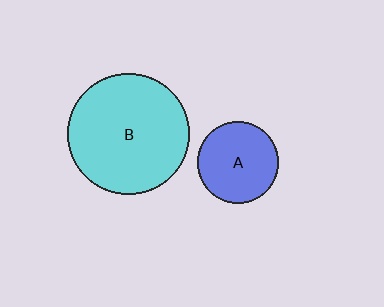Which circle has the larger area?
Circle B (cyan).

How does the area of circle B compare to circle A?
Approximately 2.2 times.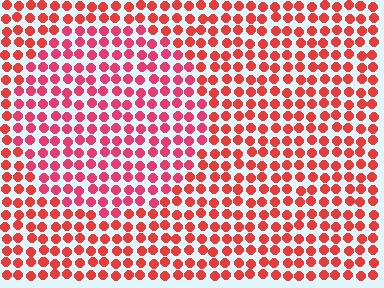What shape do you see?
I see a circle.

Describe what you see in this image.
The image is filled with small red elements in a uniform arrangement. A circle-shaped region is visible where the elements are tinted to a slightly different hue, forming a subtle color boundary.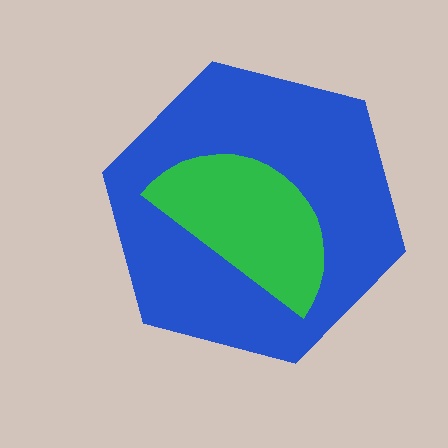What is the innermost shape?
The green semicircle.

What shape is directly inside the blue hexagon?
The green semicircle.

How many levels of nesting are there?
2.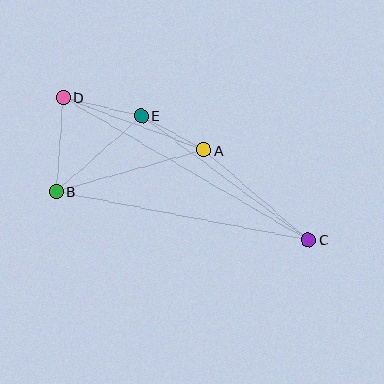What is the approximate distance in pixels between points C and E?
The distance between C and E is approximately 208 pixels.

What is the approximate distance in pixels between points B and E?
The distance between B and E is approximately 114 pixels.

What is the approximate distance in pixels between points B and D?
The distance between B and D is approximately 95 pixels.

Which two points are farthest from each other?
Points C and D are farthest from each other.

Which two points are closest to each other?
Points A and E are closest to each other.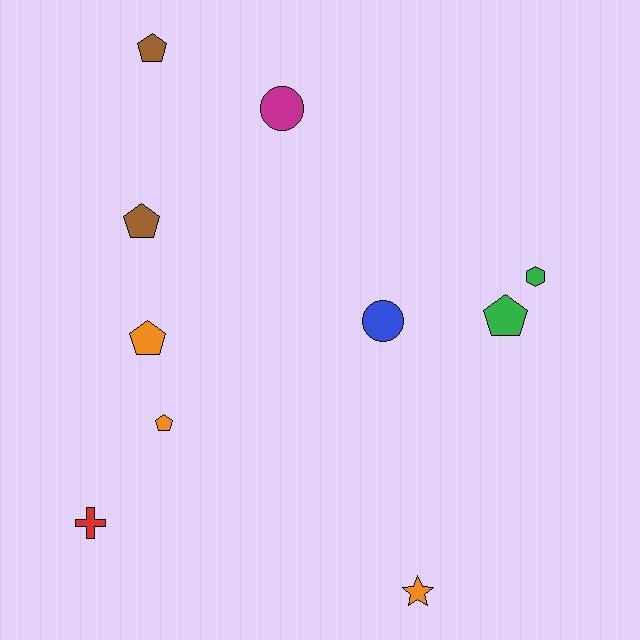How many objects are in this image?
There are 10 objects.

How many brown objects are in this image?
There are 2 brown objects.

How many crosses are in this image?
There is 1 cross.